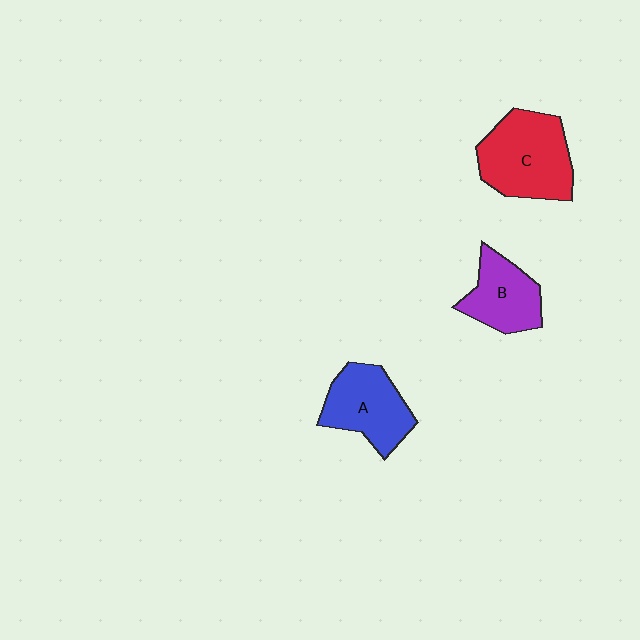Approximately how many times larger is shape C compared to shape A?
Approximately 1.3 times.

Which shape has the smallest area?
Shape B (purple).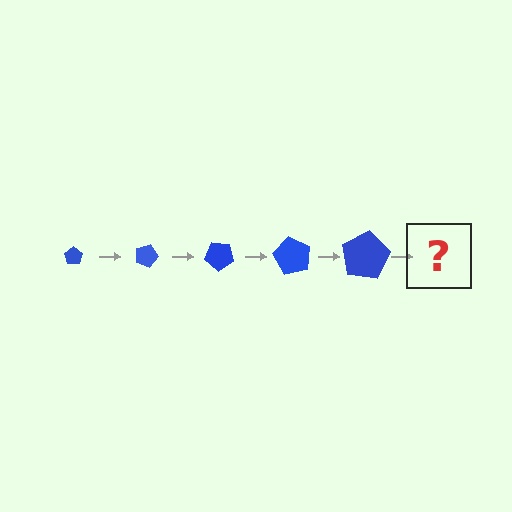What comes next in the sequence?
The next element should be a pentagon, larger than the previous one and rotated 100 degrees from the start.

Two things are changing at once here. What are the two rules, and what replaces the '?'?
The two rules are that the pentagon grows larger each step and it rotates 20 degrees each step. The '?' should be a pentagon, larger than the previous one and rotated 100 degrees from the start.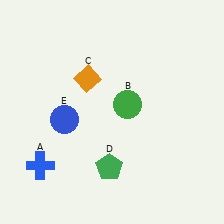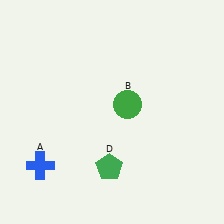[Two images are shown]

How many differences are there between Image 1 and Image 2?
There are 2 differences between the two images.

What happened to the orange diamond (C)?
The orange diamond (C) was removed in Image 2. It was in the top-left area of Image 1.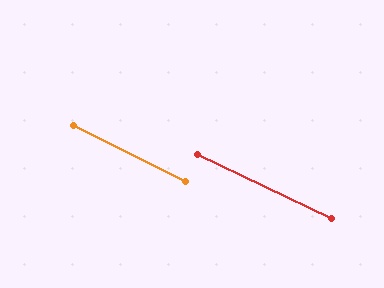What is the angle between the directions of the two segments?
Approximately 1 degree.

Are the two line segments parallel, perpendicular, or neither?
Parallel — their directions differ by only 0.6°.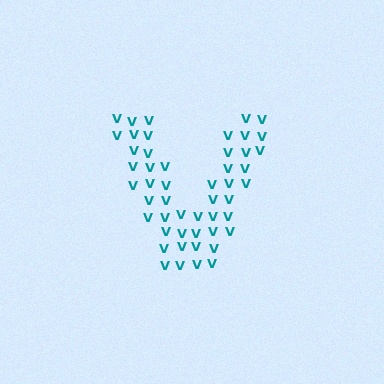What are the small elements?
The small elements are letter V's.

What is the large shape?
The large shape is the letter V.